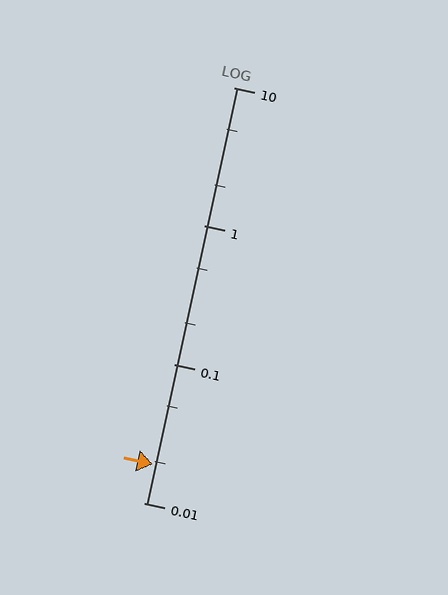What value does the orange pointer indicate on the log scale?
The pointer indicates approximately 0.019.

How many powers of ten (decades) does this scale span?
The scale spans 3 decades, from 0.01 to 10.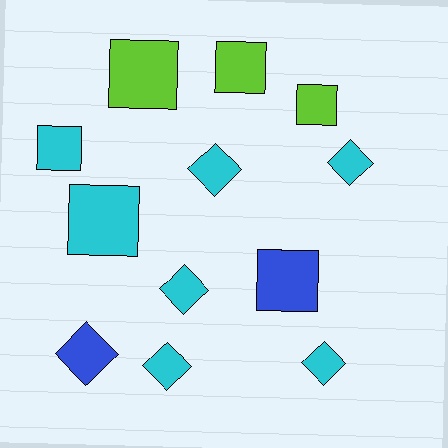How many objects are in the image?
There are 12 objects.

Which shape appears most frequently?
Diamond, with 6 objects.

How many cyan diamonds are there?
There are 5 cyan diamonds.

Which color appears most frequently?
Cyan, with 7 objects.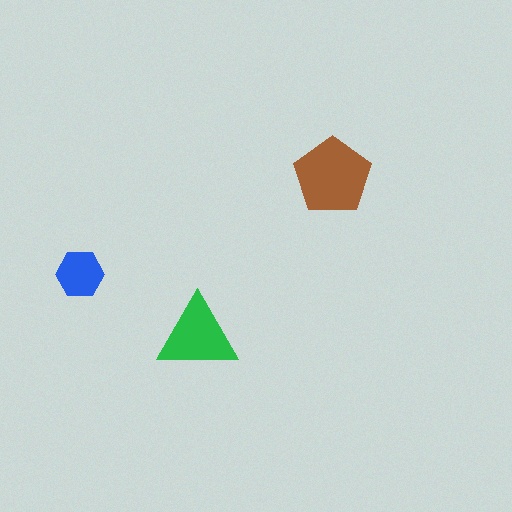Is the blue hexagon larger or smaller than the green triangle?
Smaller.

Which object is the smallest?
The blue hexagon.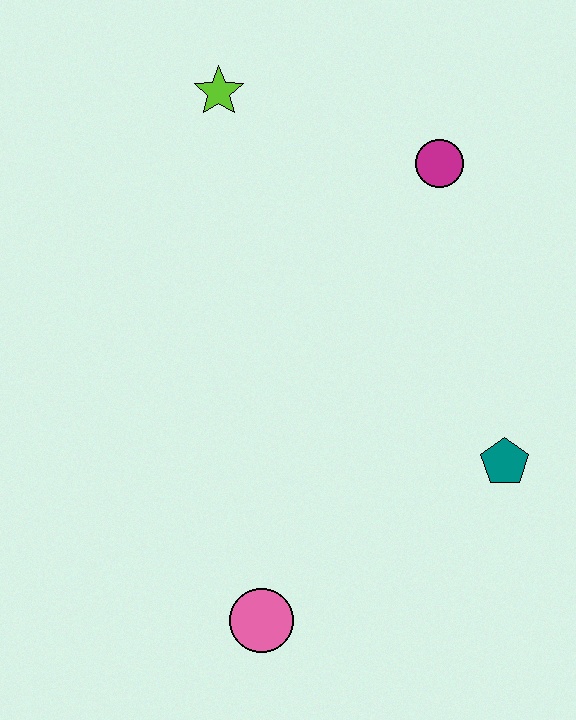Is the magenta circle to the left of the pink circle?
No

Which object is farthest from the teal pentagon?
The lime star is farthest from the teal pentagon.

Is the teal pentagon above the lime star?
No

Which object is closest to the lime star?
The magenta circle is closest to the lime star.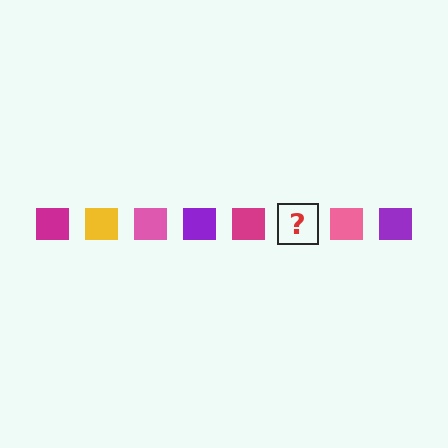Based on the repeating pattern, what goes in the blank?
The blank should be a yellow square.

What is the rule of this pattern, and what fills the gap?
The rule is that the pattern cycles through magenta, yellow, pink, purple squares. The gap should be filled with a yellow square.